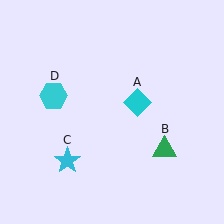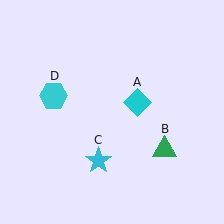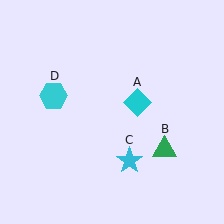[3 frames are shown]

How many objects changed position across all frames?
1 object changed position: cyan star (object C).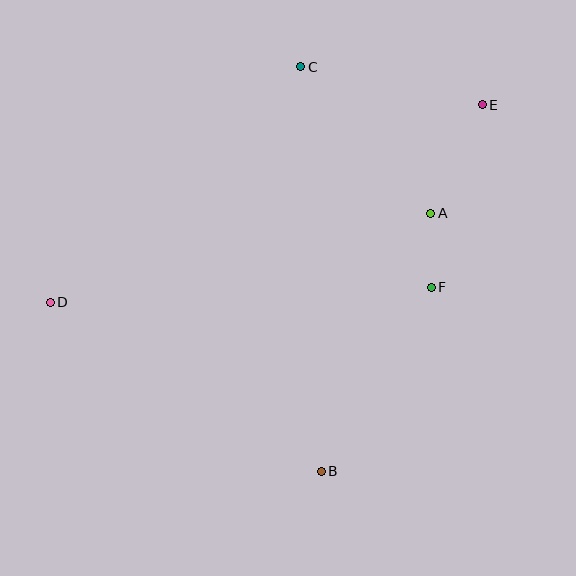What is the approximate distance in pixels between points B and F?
The distance between B and F is approximately 214 pixels.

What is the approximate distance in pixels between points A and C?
The distance between A and C is approximately 196 pixels.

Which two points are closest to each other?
Points A and F are closest to each other.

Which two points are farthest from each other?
Points D and E are farthest from each other.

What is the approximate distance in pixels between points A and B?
The distance between A and B is approximately 280 pixels.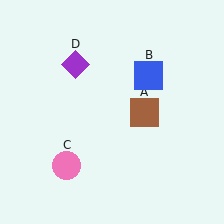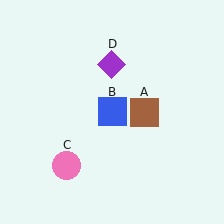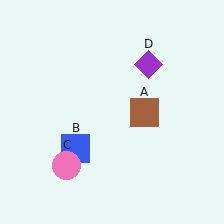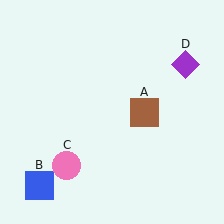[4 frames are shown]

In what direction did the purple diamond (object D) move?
The purple diamond (object D) moved right.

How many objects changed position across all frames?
2 objects changed position: blue square (object B), purple diamond (object D).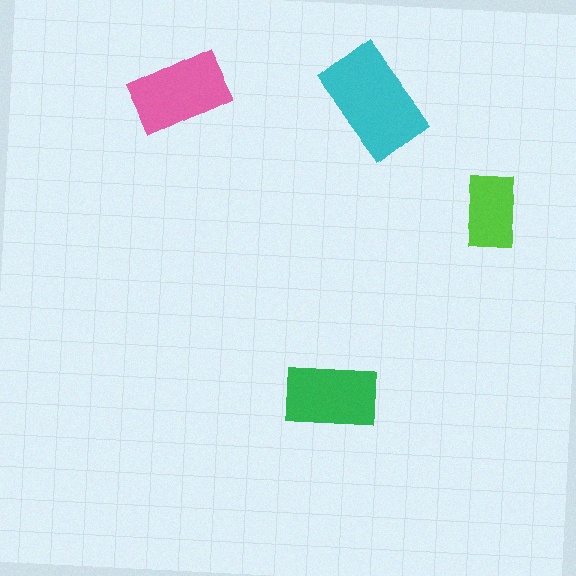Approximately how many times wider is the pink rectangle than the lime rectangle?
About 1.5 times wider.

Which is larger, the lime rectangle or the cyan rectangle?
The cyan one.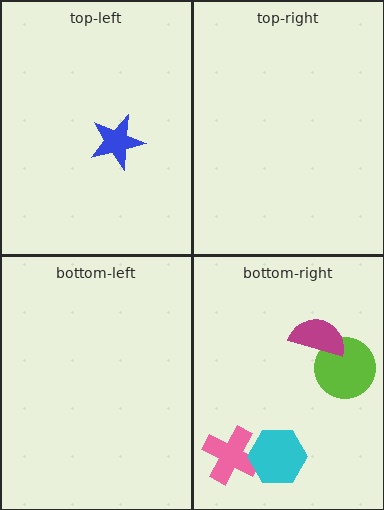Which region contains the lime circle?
The bottom-right region.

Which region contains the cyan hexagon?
The bottom-right region.